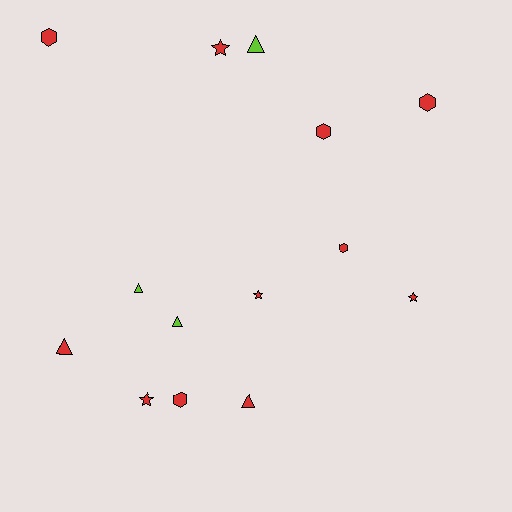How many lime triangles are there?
There are 3 lime triangles.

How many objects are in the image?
There are 14 objects.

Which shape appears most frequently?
Triangle, with 5 objects.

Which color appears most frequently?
Red, with 11 objects.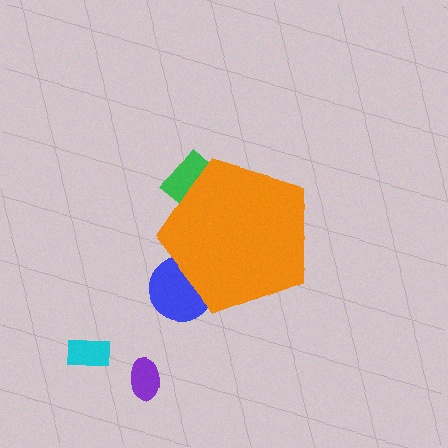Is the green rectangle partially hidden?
Yes, the green rectangle is partially hidden behind the orange pentagon.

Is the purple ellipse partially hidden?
No, the purple ellipse is fully visible.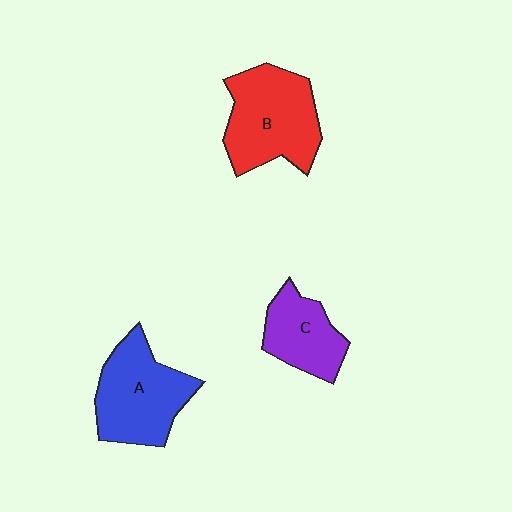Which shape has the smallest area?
Shape C (purple).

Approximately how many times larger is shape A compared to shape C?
Approximately 1.5 times.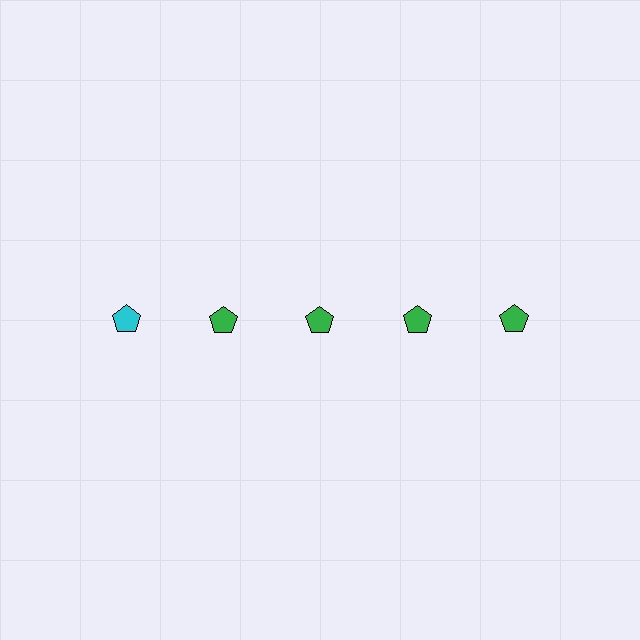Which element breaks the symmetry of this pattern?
The cyan pentagon in the top row, leftmost column breaks the symmetry. All other shapes are green pentagons.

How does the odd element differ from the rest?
It has a different color: cyan instead of green.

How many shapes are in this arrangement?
There are 5 shapes arranged in a grid pattern.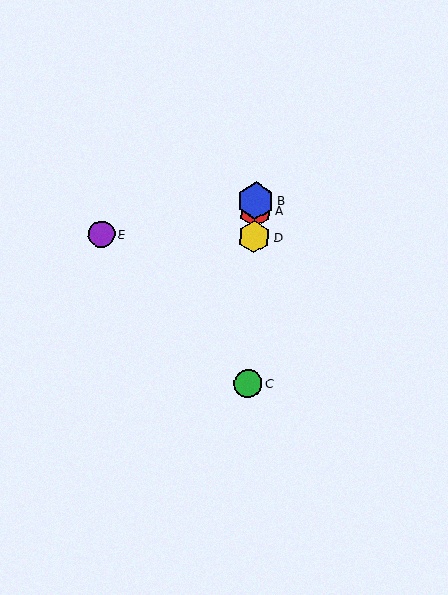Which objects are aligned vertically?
Objects A, B, C, D are aligned vertically.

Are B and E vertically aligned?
No, B is at x≈256 and E is at x≈101.